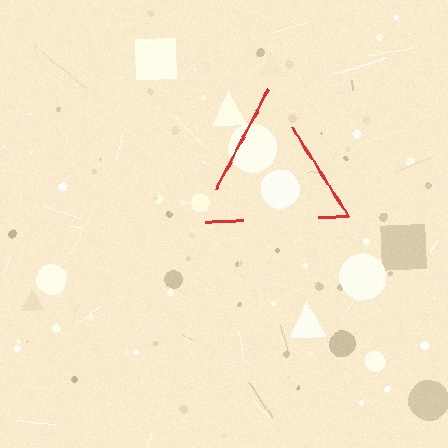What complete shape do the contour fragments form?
The contour fragments form a triangle.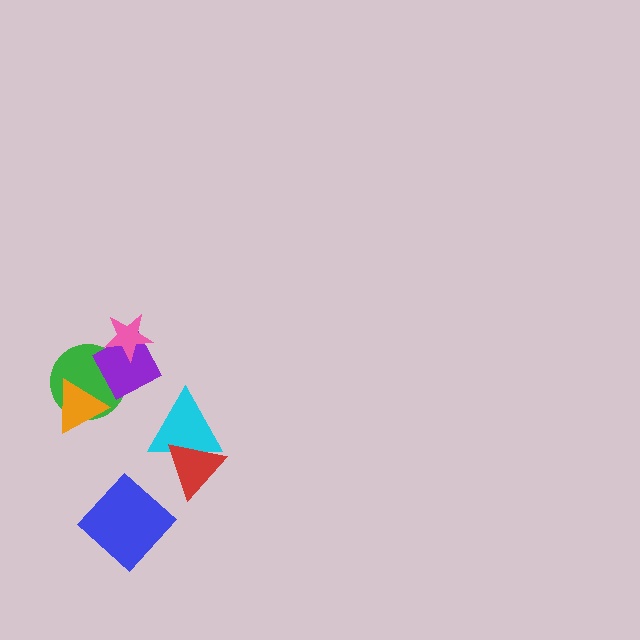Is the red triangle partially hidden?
No, no other shape covers it.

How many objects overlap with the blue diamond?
0 objects overlap with the blue diamond.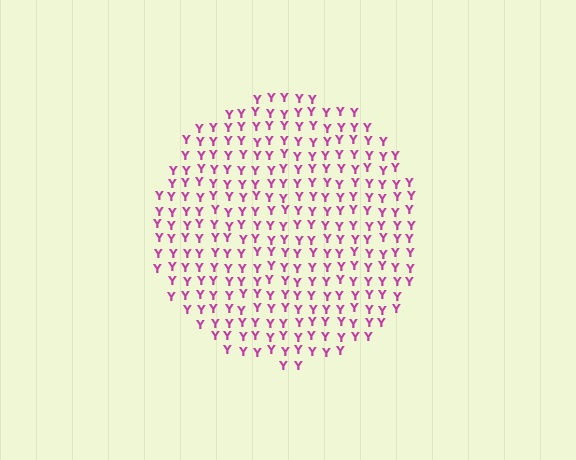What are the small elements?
The small elements are letter Y's.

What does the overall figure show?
The overall figure shows a circle.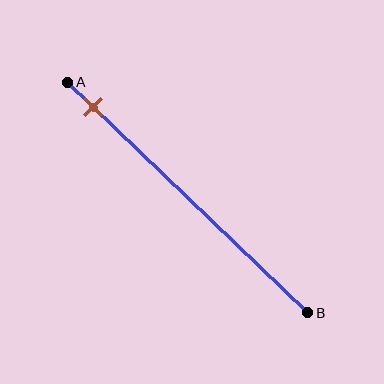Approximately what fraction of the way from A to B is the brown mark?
The brown mark is approximately 10% of the way from A to B.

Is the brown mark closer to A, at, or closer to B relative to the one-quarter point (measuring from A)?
The brown mark is closer to point A than the one-quarter point of segment AB.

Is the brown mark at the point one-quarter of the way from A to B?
No, the mark is at about 10% from A, not at the 25% one-quarter point.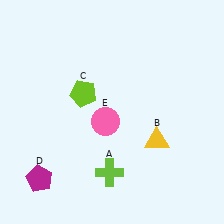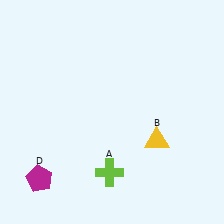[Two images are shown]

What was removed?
The lime pentagon (C), the pink circle (E) were removed in Image 2.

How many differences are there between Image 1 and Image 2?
There are 2 differences between the two images.